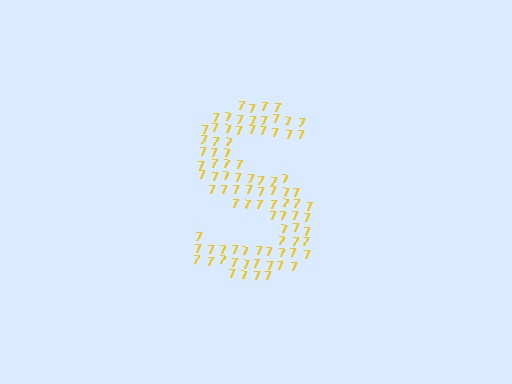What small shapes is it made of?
It is made of small digit 7's.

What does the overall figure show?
The overall figure shows the letter S.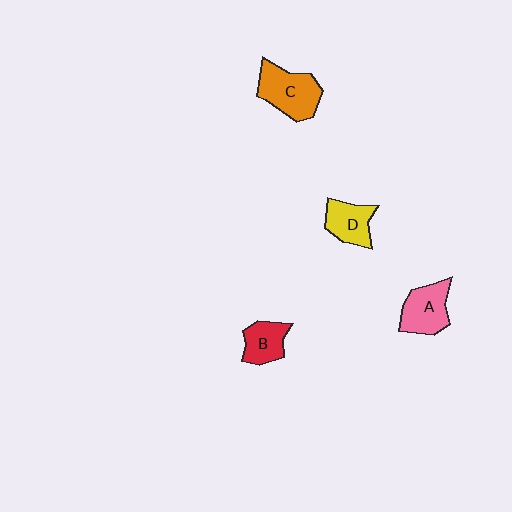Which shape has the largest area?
Shape C (orange).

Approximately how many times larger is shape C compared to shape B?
Approximately 1.6 times.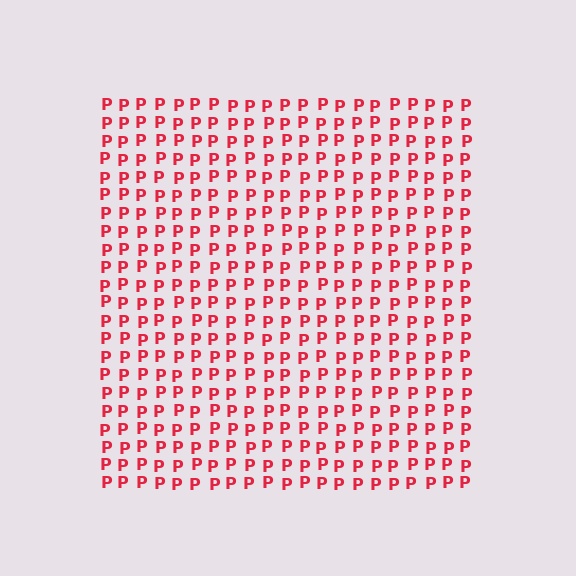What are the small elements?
The small elements are letter P's.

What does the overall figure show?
The overall figure shows a square.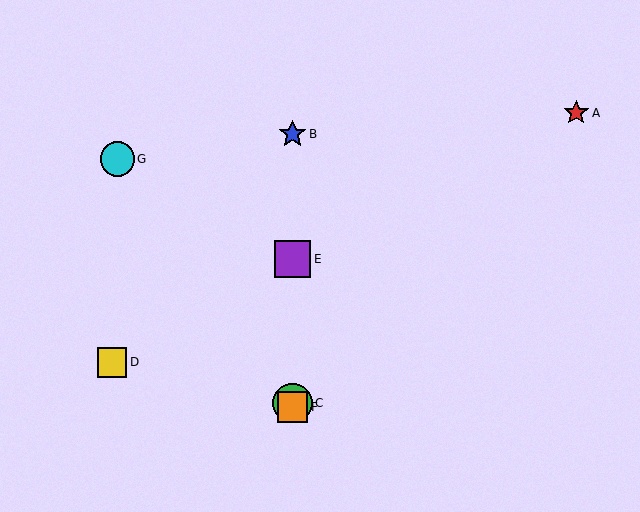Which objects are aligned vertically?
Objects B, C, E, F are aligned vertically.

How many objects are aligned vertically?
4 objects (B, C, E, F) are aligned vertically.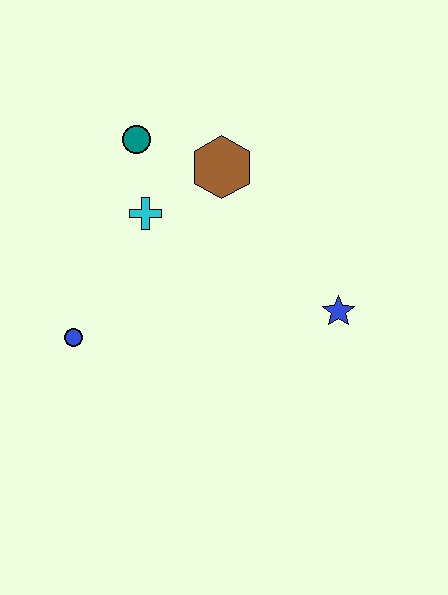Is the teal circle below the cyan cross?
No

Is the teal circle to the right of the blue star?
No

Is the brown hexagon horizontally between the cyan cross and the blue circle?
No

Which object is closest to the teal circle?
The cyan cross is closest to the teal circle.